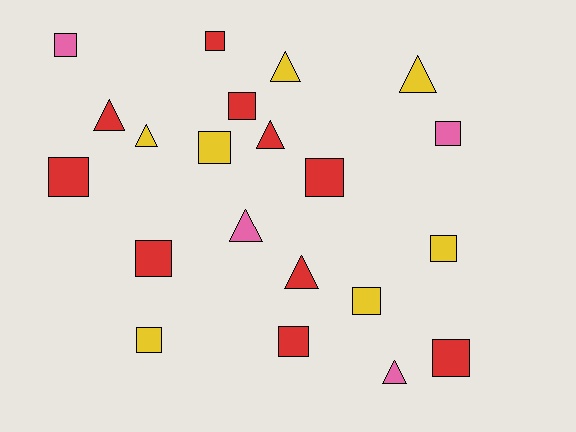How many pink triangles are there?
There are 2 pink triangles.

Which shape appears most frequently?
Square, with 13 objects.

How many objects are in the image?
There are 21 objects.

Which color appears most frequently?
Red, with 10 objects.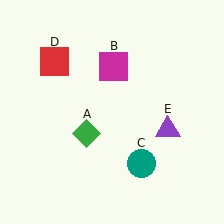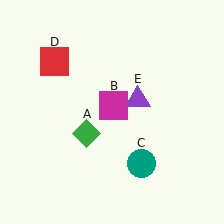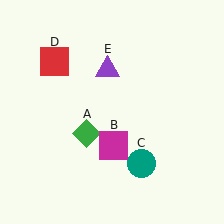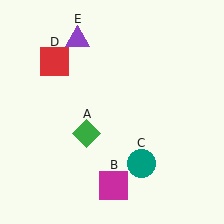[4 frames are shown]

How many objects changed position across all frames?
2 objects changed position: magenta square (object B), purple triangle (object E).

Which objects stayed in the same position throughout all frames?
Green diamond (object A) and teal circle (object C) and red square (object D) remained stationary.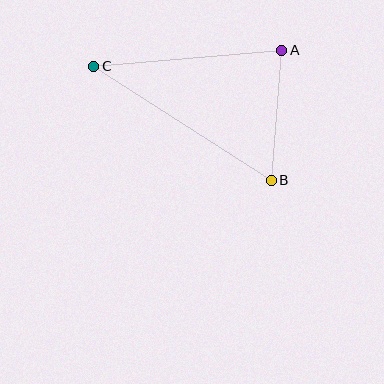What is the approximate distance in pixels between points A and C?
The distance between A and C is approximately 188 pixels.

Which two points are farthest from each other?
Points B and C are farthest from each other.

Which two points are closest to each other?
Points A and B are closest to each other.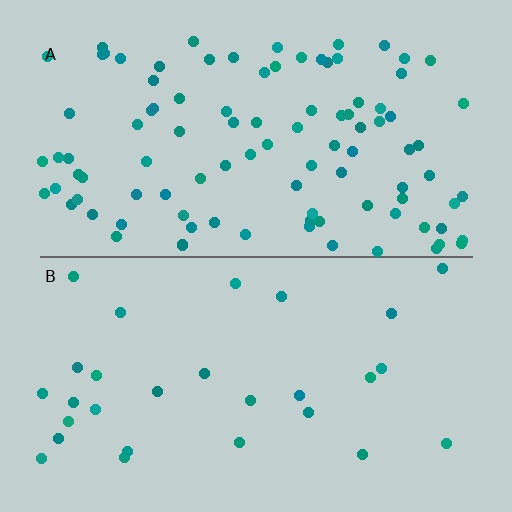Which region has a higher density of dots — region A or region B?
A (the top).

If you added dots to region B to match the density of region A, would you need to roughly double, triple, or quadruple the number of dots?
Approximately quadruple.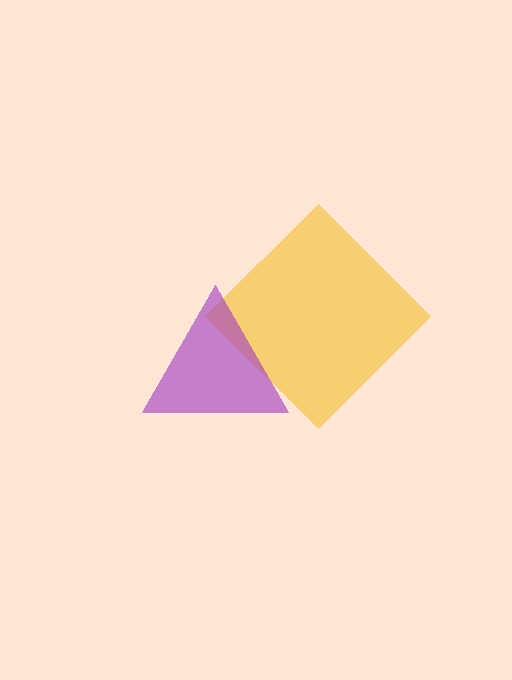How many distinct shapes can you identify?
There are 2 distinct shapes: a yellow diamond, a purple triangle.